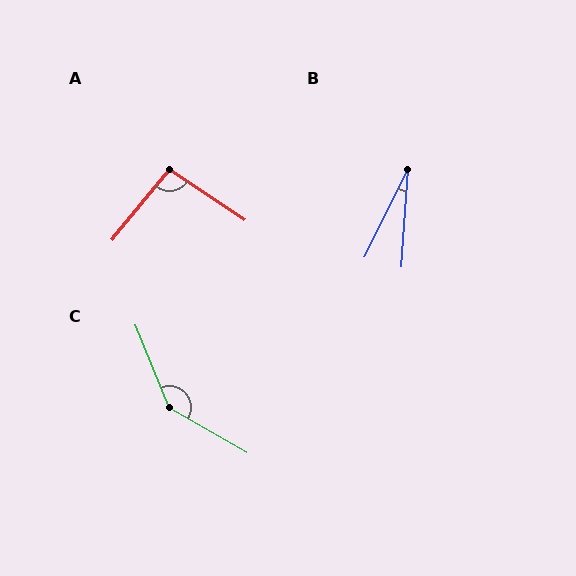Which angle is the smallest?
B, at approximately 23 degrees.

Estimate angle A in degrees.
Approximately 96 degrees.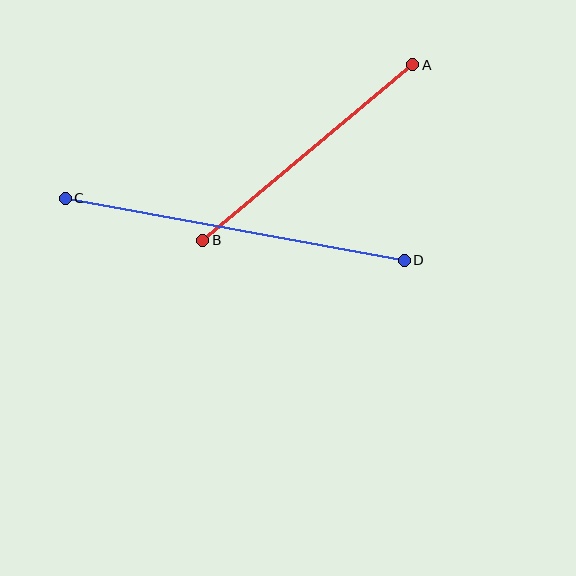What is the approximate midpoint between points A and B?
The midpoint is at approximately (308, 152) pixels.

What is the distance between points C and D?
The distance is approximately 345 pixels.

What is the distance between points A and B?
The distance is approximately 273 pixels.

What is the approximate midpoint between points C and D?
The midpoint is at approximately (235, 229) pixels.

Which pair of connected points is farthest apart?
Points C and D are farthest apart.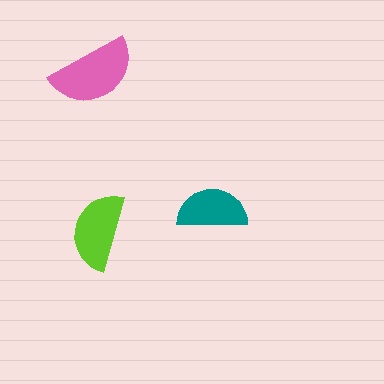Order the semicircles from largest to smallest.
the pink one, the lime one, the teal one.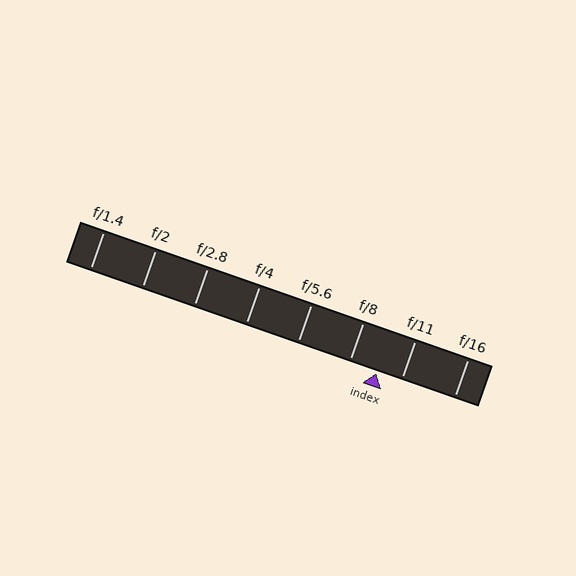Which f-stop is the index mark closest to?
The index mark is closest to f/11.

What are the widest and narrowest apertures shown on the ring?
The widest aperture shown is f/1.4 and the narrowest is f/16.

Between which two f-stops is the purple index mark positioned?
The index mark is between f/8 and f/11.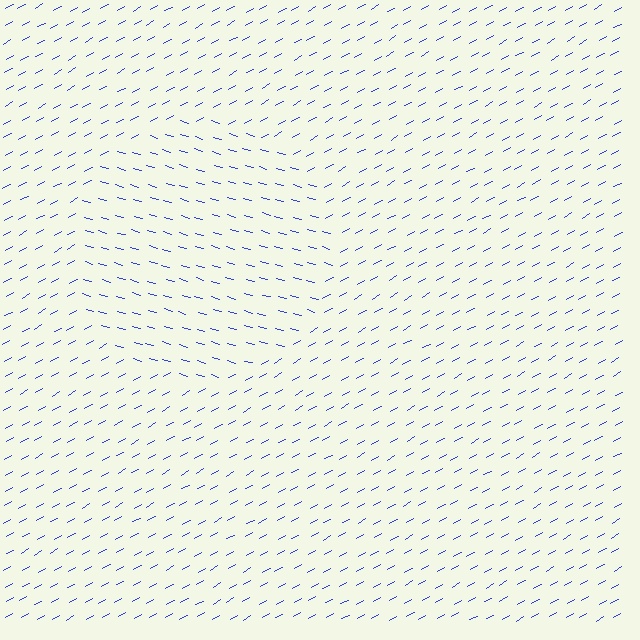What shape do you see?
I see a circle.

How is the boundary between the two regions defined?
The boundary is defined purely by a change in line orientation (approximately 45 degrees difference). All lines are the same color and thickness.